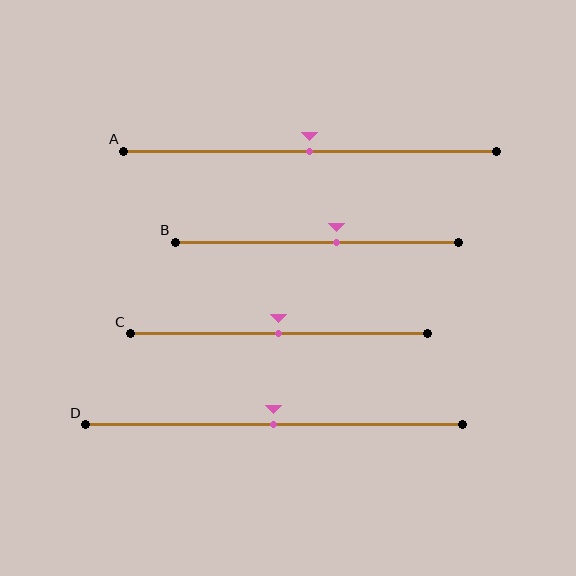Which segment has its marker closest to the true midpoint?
Segment A has its marker closest to the true midpoint.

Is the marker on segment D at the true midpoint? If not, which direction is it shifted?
Yes, the marker on segment D is at the true midpoint.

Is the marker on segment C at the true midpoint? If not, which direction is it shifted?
Yes, the marker on segment C is at the true midpoint.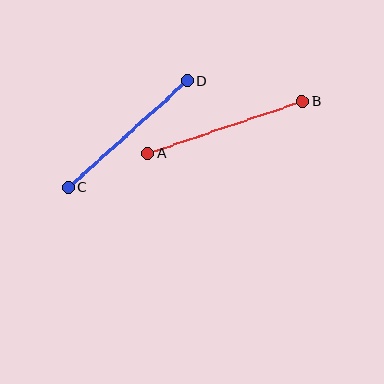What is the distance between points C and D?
The distance is approximately 160 pixels.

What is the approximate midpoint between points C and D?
The midpoint is at approximately (128, 134) pixels.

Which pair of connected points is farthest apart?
Points A and B are farthest apart.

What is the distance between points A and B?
The distance is approximately 163 pixels.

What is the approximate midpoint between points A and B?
The midpoint is at approximately (225, 127) pixels.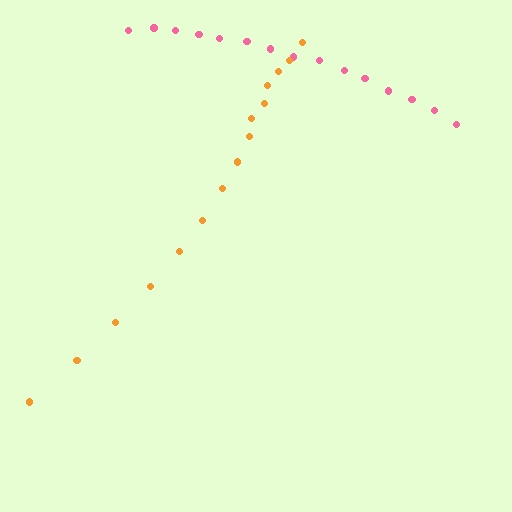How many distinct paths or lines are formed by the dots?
There are 2 distinct paths.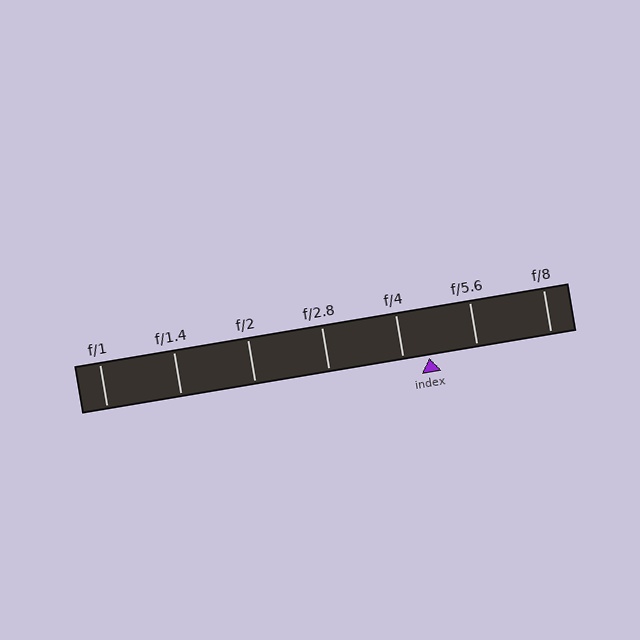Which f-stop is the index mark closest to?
The index mark is closest to f/4.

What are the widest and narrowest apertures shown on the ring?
The widest aperture shown is f/1 and the narrowest is f/8.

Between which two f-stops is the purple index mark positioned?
The index mark is between f/4 and f/5.6.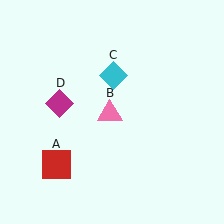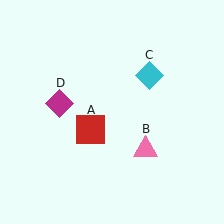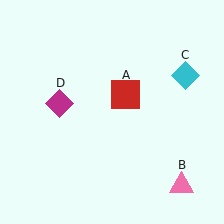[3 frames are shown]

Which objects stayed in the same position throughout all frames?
Magenta diamond (object D) remained stationary.